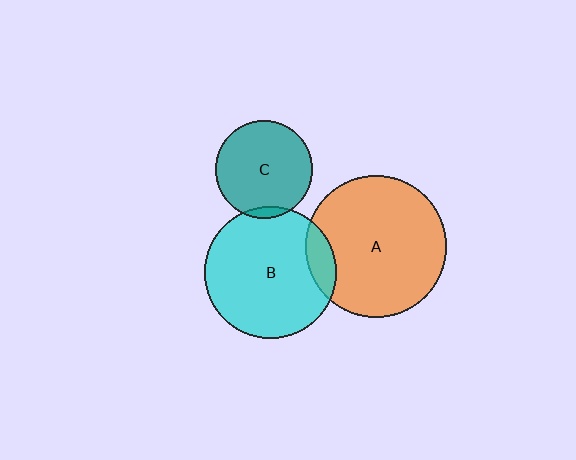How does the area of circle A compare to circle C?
Approximately 2.1 times.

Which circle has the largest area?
Circle A (orange).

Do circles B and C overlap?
Yes.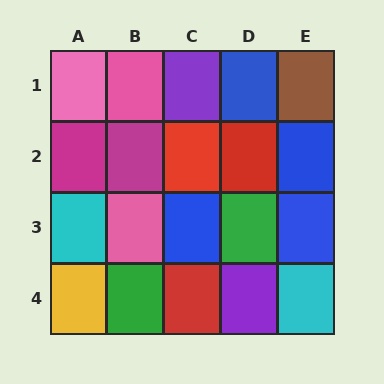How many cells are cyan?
2 cells are cyan.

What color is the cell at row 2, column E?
Blue.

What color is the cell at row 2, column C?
Red.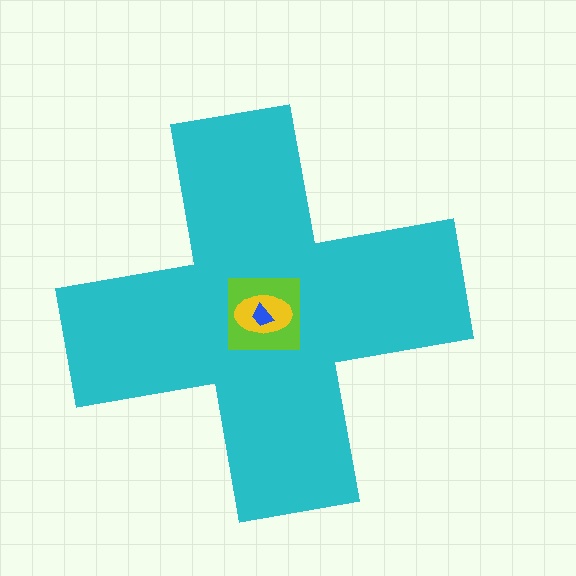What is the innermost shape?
The blue trapezoid.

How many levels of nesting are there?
4.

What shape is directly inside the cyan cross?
The lime square.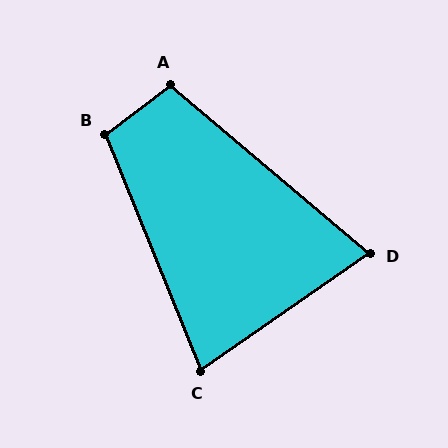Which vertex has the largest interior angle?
B, at approximately 105 degrees.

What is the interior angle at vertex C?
Approximately 77 degrees (acute).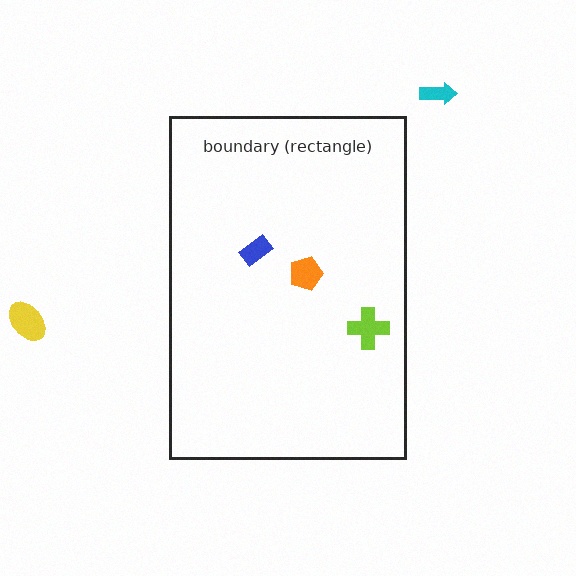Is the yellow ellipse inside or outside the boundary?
Outside.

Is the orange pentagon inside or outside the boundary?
Inside.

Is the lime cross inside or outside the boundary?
Inside.